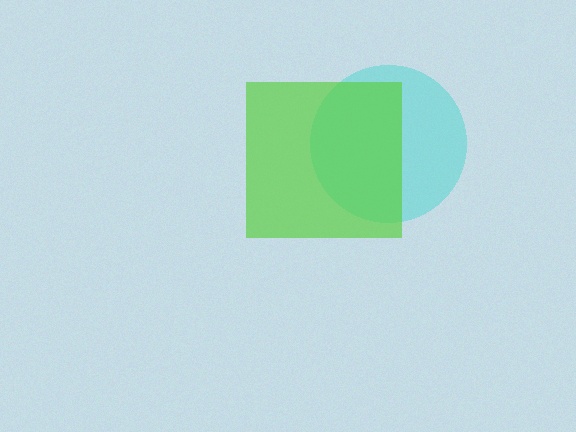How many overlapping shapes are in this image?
There are 2 overlapping shapes in the image.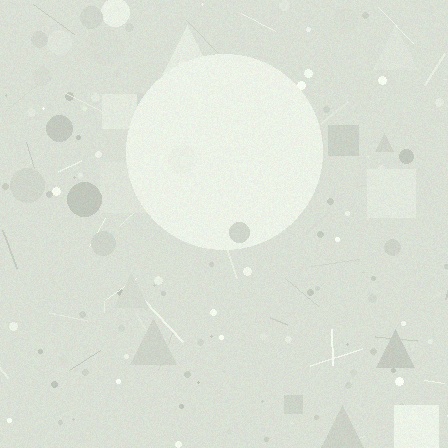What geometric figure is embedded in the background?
A circle is embedded in the background.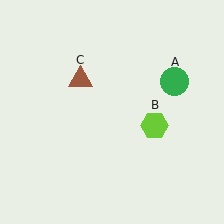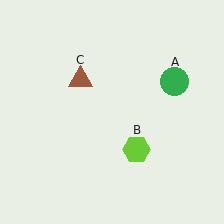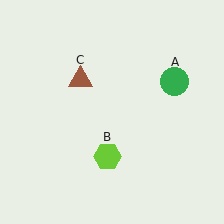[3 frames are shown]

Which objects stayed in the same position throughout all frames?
Green circle (object A) and brown triangle (object C) remained stationary.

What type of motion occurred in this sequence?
The lime hexagon (object B) rotated clockwise around the center of the scene.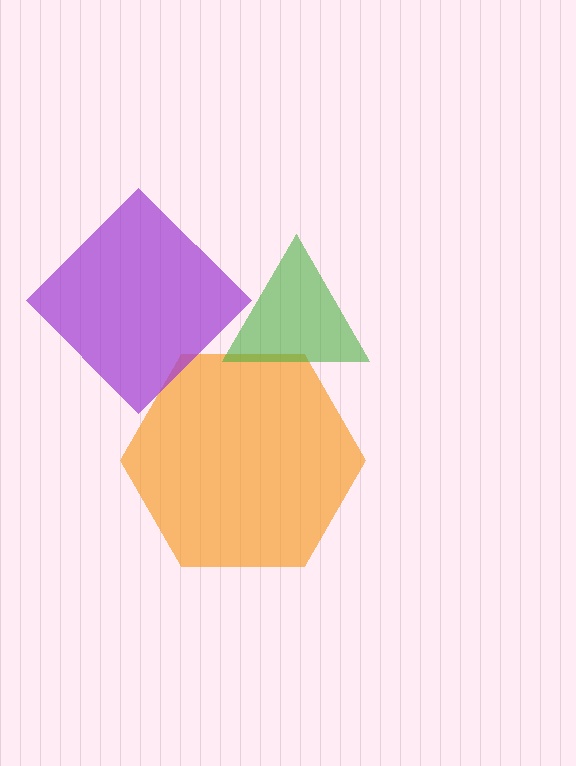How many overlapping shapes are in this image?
There are 3 overlapping shapes in the image.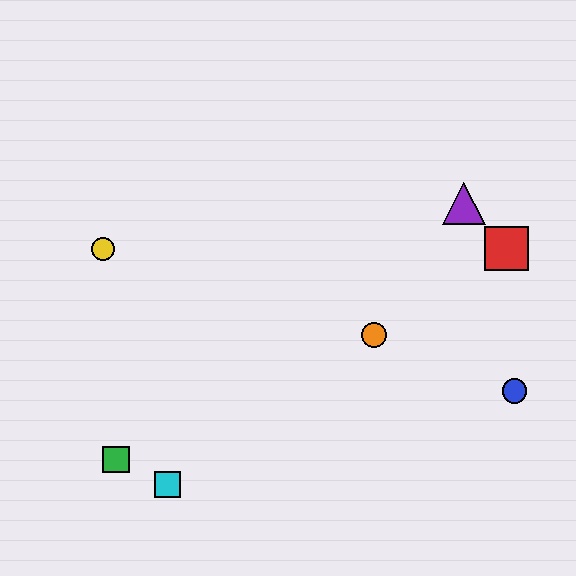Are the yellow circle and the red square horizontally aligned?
Yes, both are at y≈249.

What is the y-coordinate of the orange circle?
The orange circle is at y≈335.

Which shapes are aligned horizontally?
The red square, the yellow circle are aligned horizontally.